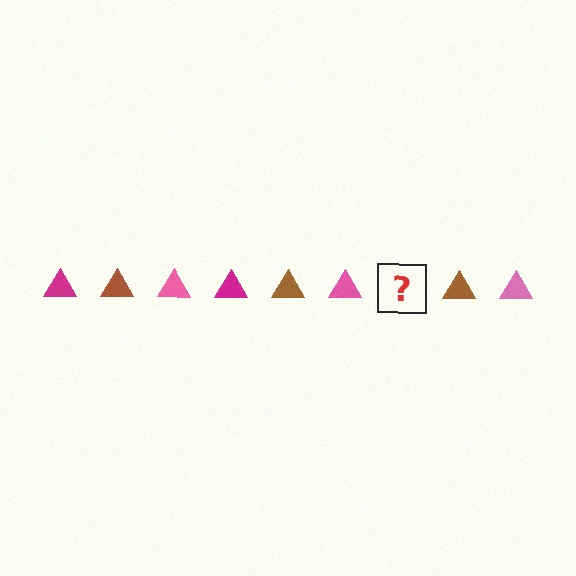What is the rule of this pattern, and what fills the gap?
The rule is that the pattern cycles through magenta, brown, pink triangles. The gap should be filled with a magenta triangle.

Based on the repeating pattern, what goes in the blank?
The blank should be a magenta triangle.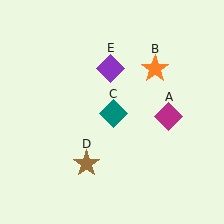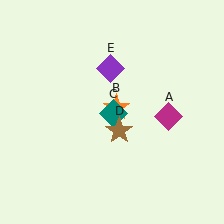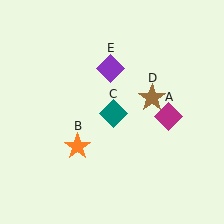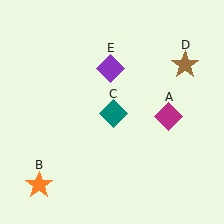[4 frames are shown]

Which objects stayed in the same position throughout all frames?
Magenta diamond (object A) and teal diamond (object C) and purple diamond (object E) remained stationary.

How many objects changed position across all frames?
2 objects changed position: orange star (object B), brown star (object D).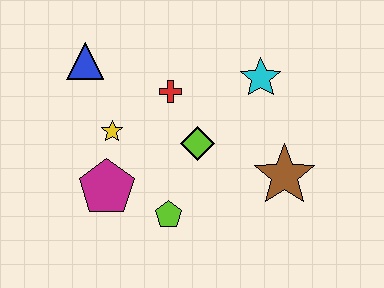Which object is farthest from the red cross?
The brown star is farthest from the red cross.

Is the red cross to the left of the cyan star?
Yes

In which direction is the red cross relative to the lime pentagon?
The red cross is above the lime pentagon.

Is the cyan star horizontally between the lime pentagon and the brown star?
Yes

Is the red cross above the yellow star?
Yes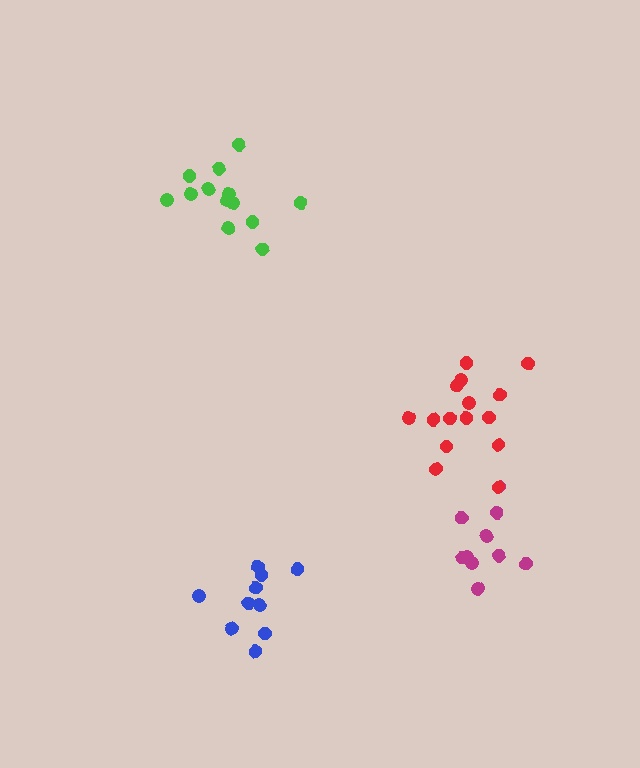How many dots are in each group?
Group 1: 13 dots, Group 2: 10 dots, Group 3: 15 dots, Group 4: 10 dots (48 total).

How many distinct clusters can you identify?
There are 4 distinct clusters.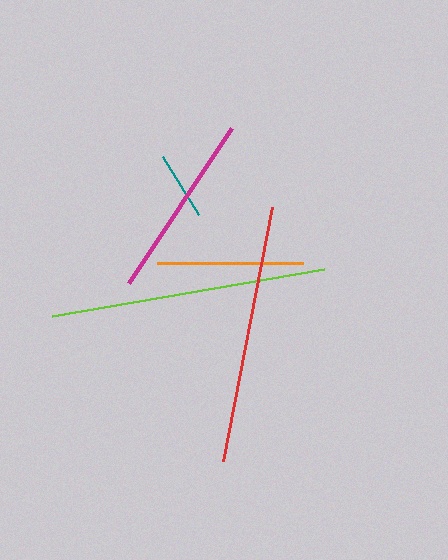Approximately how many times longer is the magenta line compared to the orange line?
The magenta line is approximately 1.3 times the length of the orange line.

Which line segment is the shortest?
The teal line is the shortest at approximately 69 pixels.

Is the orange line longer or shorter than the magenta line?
The magenta line is longer than the orange line.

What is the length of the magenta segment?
The magenta segment is approximately 186 pixels long.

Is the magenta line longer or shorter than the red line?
The red line is longer than the magenta line.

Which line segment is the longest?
The lime line is the longest at approximately 277 pixels.